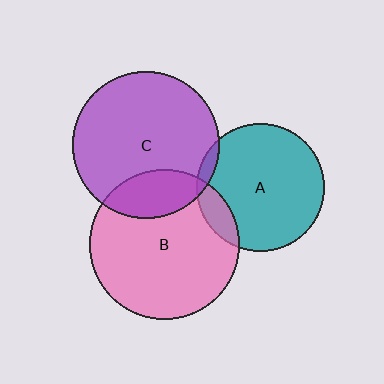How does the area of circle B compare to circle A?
Approximately 1.4 times.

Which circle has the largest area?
Circle B (pink).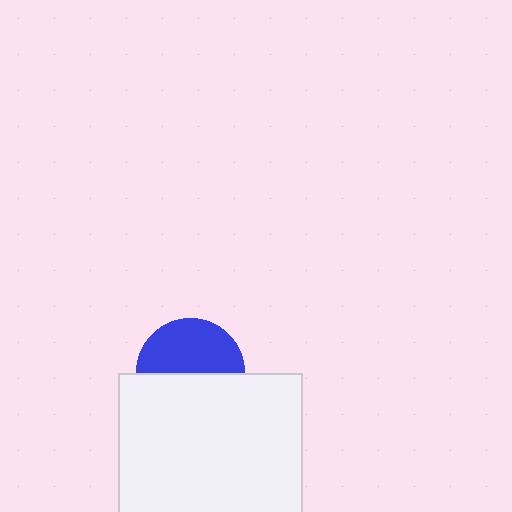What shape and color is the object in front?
The object in front is a white square.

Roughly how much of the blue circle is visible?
About half of it is visible (roughly 51%).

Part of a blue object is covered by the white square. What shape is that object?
It is a circle.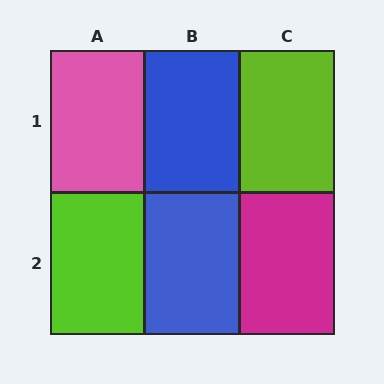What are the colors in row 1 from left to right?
Pink, blue, lime.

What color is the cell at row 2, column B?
Blue.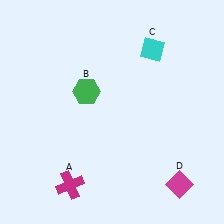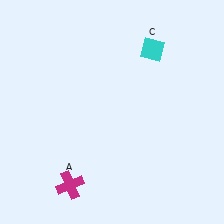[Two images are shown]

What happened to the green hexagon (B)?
The green hexagon (B) was removed in Image 2. It was in the top-left area of Image 1.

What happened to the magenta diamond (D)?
The magenta diamond (D) was removed in Image 2. It was in the bottom-right area of Image 1.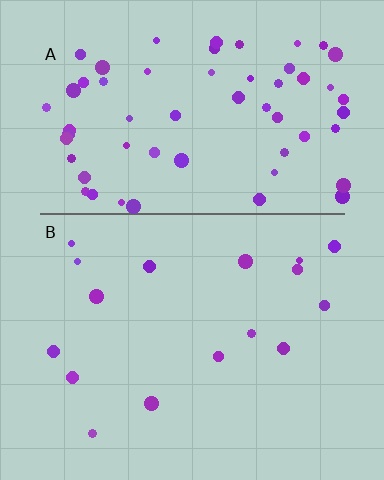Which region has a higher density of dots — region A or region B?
A (the top).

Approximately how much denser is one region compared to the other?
Approximately 3.8× — region A over region B.